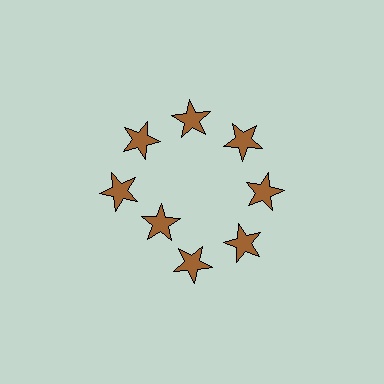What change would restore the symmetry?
The symmetry would be restored by moving it outward, back onto the ring so that all 8 stars sit at equal angles and equal distance from the center.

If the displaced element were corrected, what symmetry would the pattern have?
It would have 8-fold rotational symmetry — the pattern would map onto itself every 45 degrees.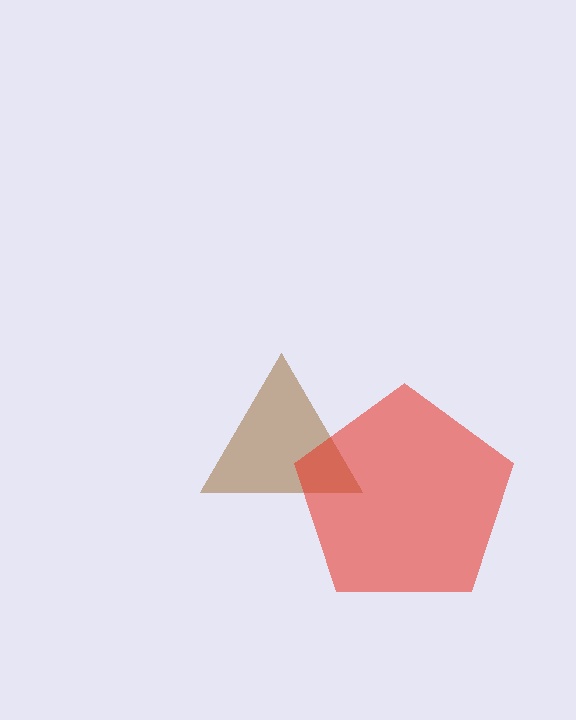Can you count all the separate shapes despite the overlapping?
Yes, there are 2 separate shapes.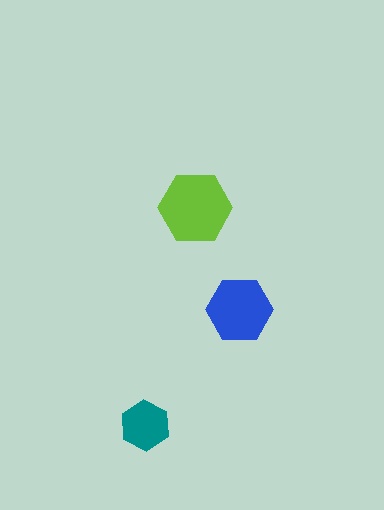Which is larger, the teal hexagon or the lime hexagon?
The lime one.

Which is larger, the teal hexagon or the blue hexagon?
The blue one.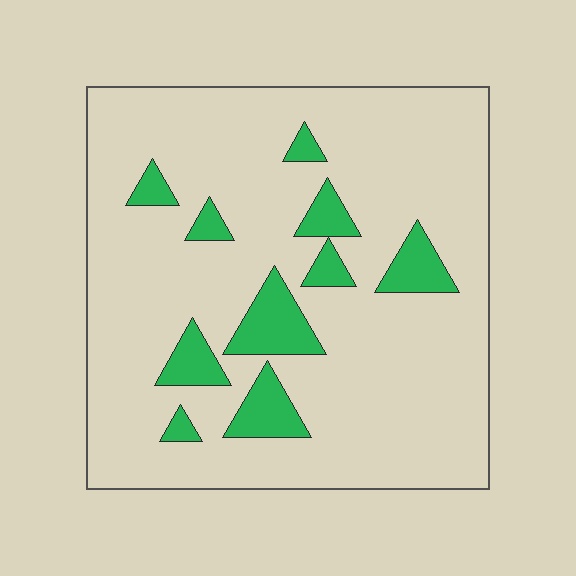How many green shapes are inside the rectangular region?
10.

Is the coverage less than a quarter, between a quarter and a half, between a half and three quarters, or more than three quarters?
Less than a quarter.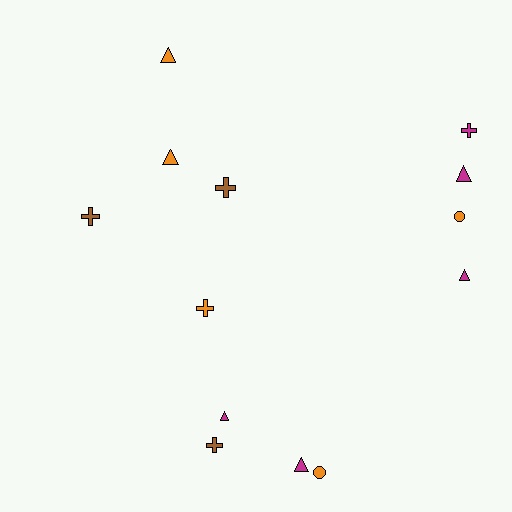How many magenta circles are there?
There are no magenta circles.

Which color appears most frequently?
Magenta, with 5 objects.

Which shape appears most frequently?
Triangle, with 6 objects.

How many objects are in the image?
There are 13 objects.